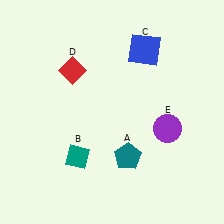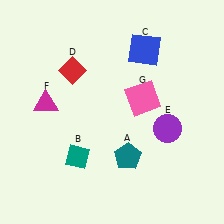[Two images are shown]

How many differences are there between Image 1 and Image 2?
There are 2 differences between the two images.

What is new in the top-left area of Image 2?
A magenta triangle (F) was added in the top-left area of Image 2.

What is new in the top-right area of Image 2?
A pink square (G) was added in the top-right area of Image 2.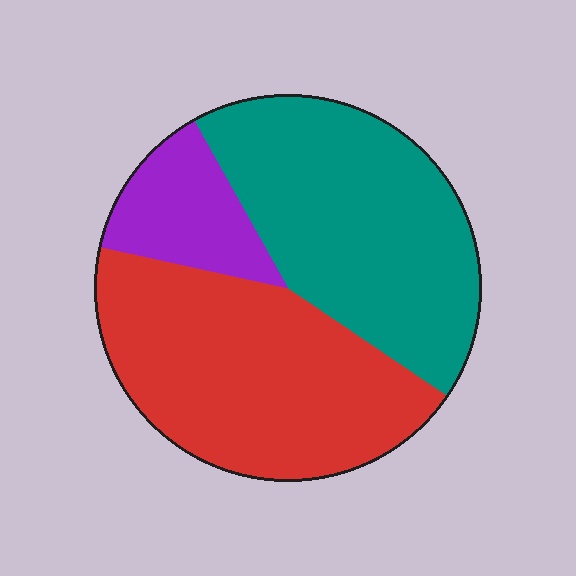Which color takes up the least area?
Purple, at roughly 15%.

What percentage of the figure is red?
Red takes up about two fifths (2/5) of the figure.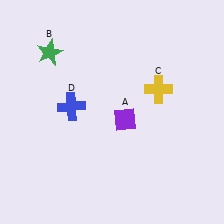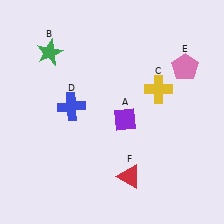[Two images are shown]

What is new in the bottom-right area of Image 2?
A red triangle (F) was added in the bottom-right area of Image 2.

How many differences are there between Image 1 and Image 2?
There are 2 differences between the two images.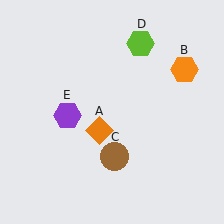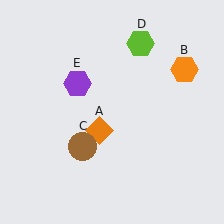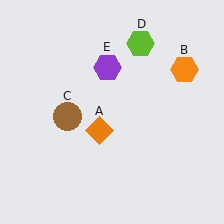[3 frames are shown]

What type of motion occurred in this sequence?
The brown circle (object C), purple hexagon (object E) rotated clockwise around the center of the scene.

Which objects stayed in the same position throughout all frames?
Orange diamond (object A) and orange hexagon (object B) and lime hexagon (object D) remained stationary.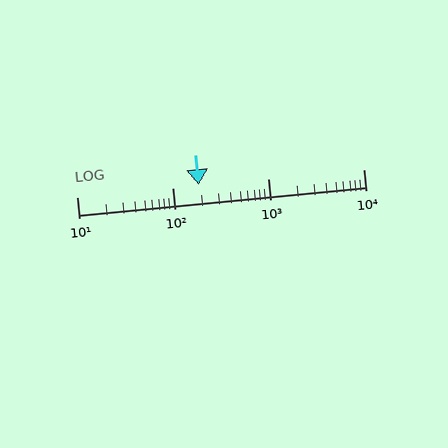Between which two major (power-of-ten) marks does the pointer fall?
The pointer is between 100 and 1000.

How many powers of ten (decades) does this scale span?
The scale spans 3 decades, from 10 to 10000.